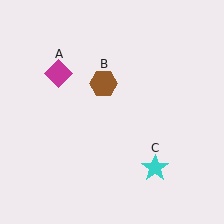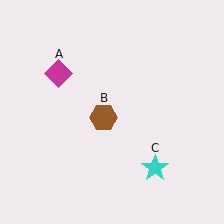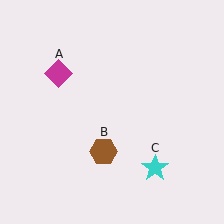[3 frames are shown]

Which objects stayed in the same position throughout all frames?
Magenta diamond (object A) and cyan star (object C) remained stationary.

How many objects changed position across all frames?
1 object changed position: brown hexagon (object B).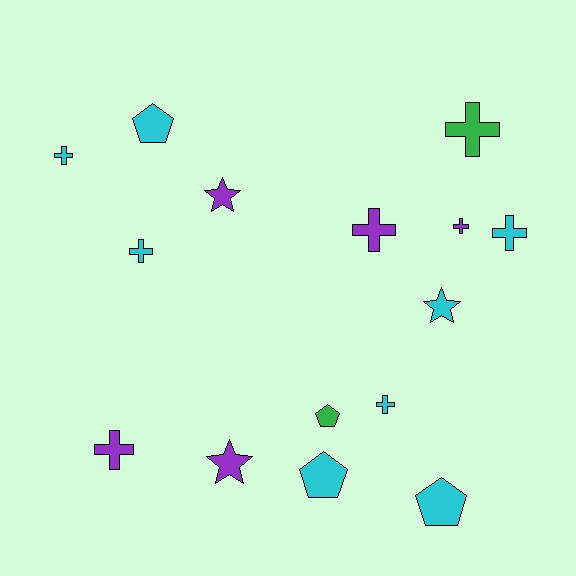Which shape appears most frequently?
Cross, with 8 objects.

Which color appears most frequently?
Cyan, with 8 objects.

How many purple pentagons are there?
There are no purple pentagons.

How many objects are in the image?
There are 15 objects.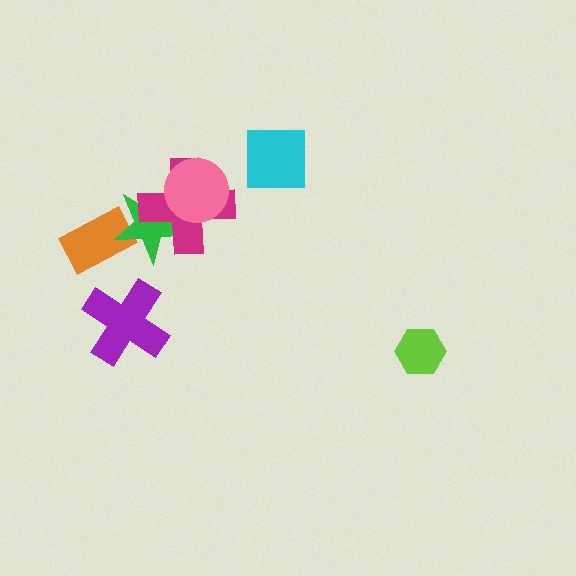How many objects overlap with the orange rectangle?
1 object overlaps with the orange rectangle.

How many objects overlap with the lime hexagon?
0 objects overlap with the lime hexagon.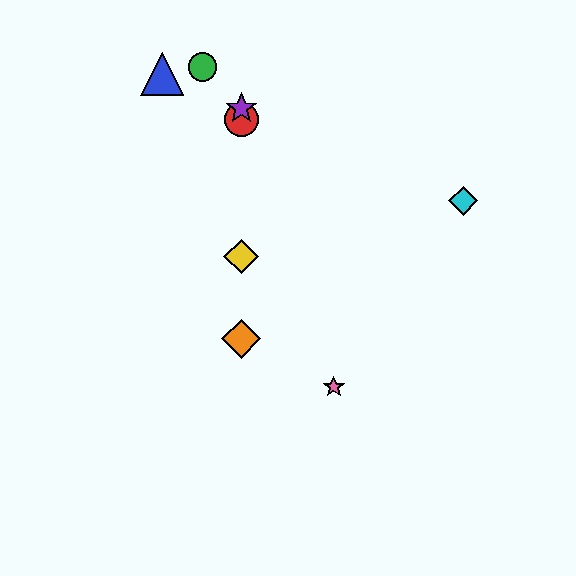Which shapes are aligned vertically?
The red circle, the yellow diamond, the purple star, the orange diamond are aligned vertically.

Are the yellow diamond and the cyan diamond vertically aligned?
No, the yellow diamond is at x≈241 and the cyan diamond is at x≈463.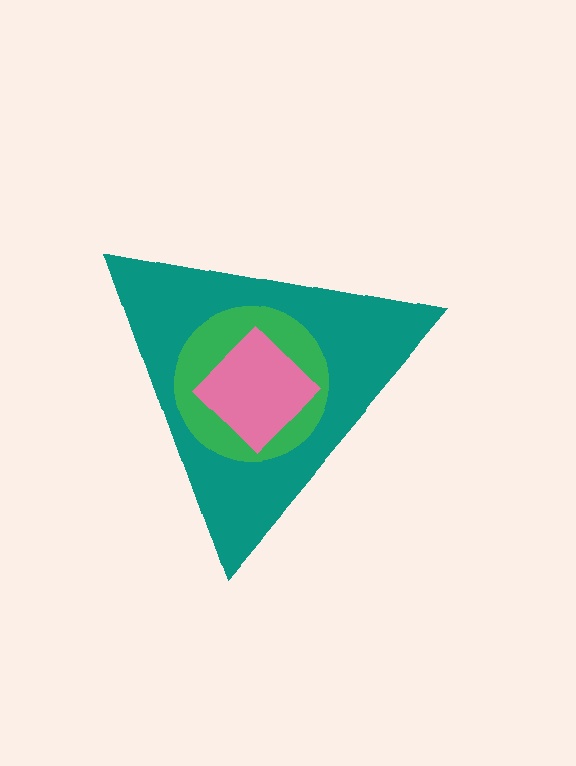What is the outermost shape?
The teal triangle.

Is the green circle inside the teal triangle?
Yes.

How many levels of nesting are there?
3.